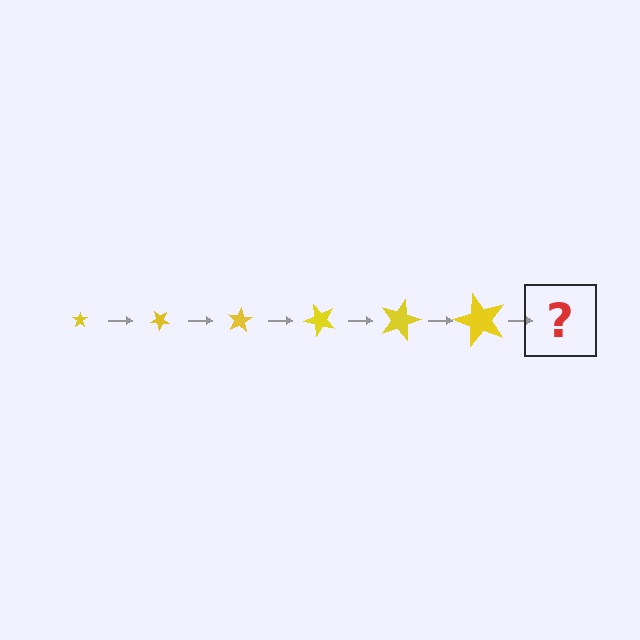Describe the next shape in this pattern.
It should be a star, larger than the previous one and rotated 240 degrees from the start.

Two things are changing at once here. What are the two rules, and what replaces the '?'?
The two rules are that the star grows larger each step and it rotates 40 degrees each step. The '?' should be a star, larger than the previous one and rotated 240 degrees from the start.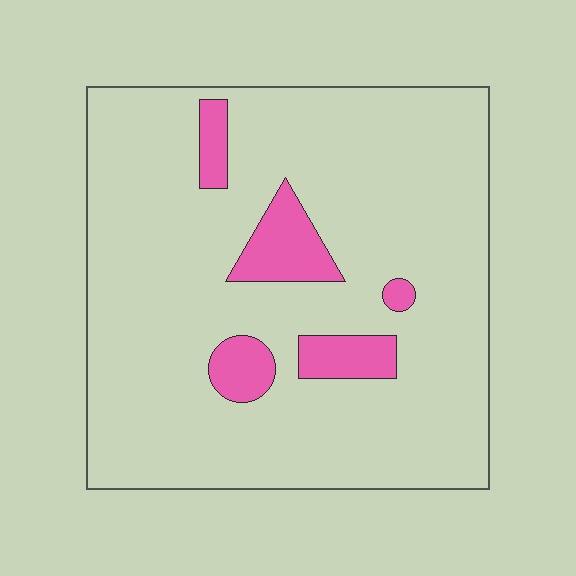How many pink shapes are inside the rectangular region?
5.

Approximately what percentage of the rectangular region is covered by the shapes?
Approximately 10%.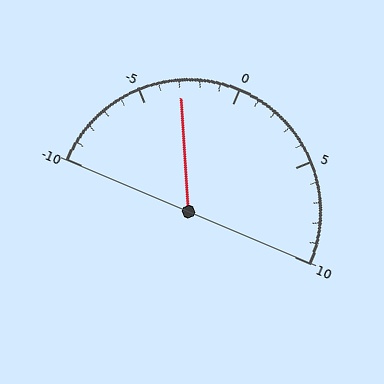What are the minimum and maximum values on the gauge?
The gauge ranges from -10 to 10.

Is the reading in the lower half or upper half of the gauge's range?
The reading is in the lower half of the range (-10 to 10).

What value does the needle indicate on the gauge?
The needle indicates approximately -3.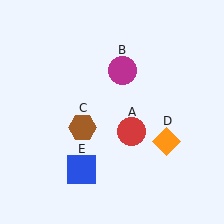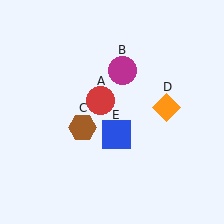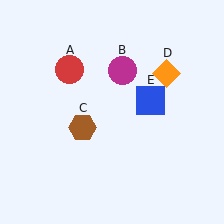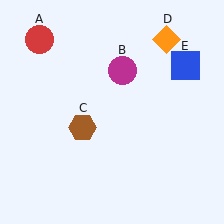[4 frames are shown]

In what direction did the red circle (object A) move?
The red circle (object A) moved up and to the left.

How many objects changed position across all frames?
3 objects changed position: red circle (object A), orange diamond (object D), blue square (object E).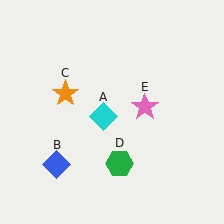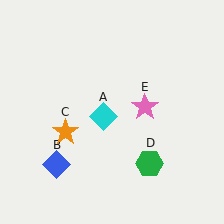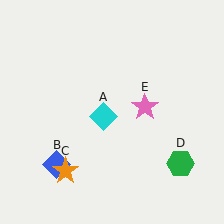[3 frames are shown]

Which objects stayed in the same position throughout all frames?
Cyan diamond (object A) and blue diamond (object B) and pink star (object E) remained stationary.